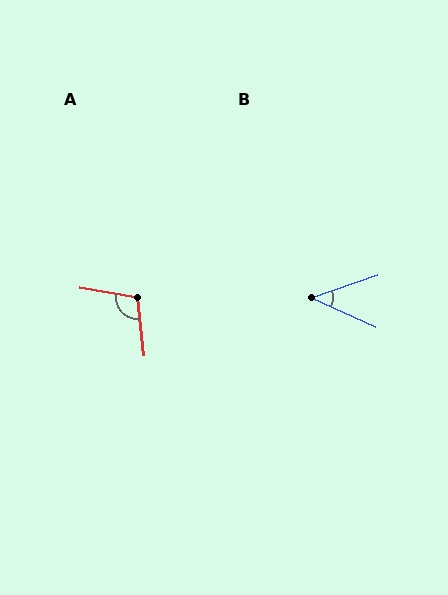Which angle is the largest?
A, at approximately 107 degrees.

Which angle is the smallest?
B, at approximately 43 degrees.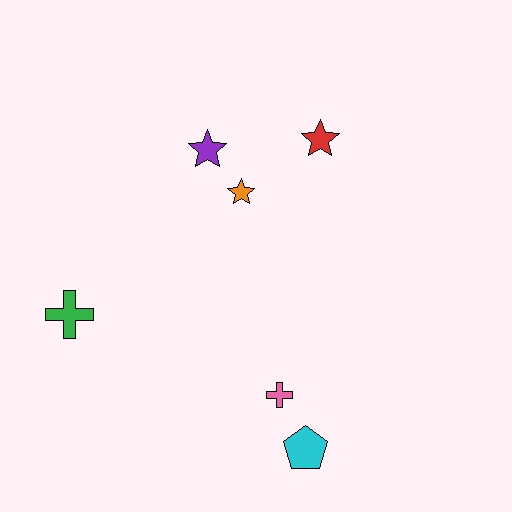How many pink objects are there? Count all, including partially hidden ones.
There is 1 pink object.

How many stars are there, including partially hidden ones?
There are 3 stars.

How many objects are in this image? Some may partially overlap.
There are 6 objects.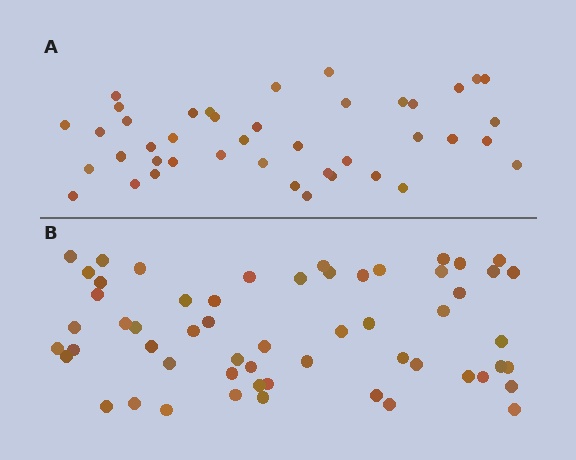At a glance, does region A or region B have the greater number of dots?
Region B (the bottom region) has more dots.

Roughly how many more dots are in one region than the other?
Region B has approximately 15 more dots than region A.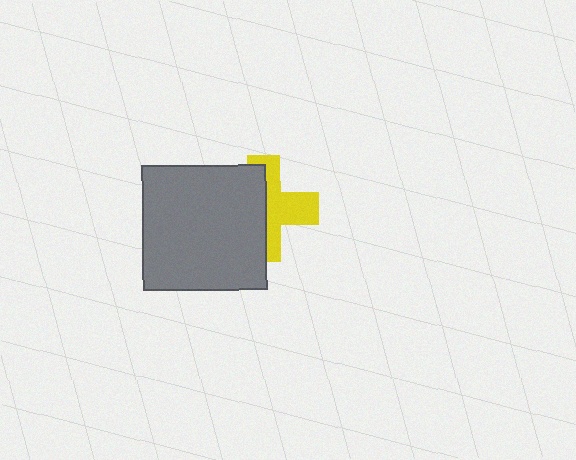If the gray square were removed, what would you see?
You would see the complete yellow cross.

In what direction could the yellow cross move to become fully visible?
The yellow cross could move right. That would shift it out from behind the gray square entirely.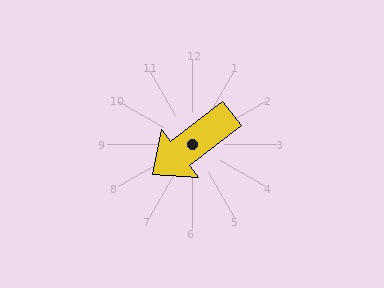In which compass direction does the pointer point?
Southwest.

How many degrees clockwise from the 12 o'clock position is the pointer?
Approximately 232 degrees.